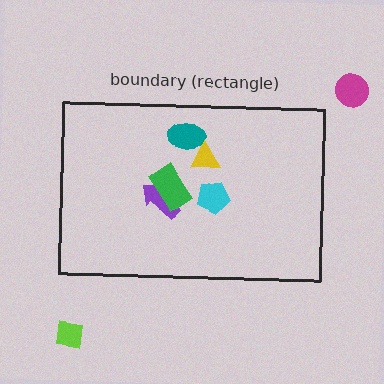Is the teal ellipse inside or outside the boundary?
Inside.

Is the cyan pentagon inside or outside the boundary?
Inside.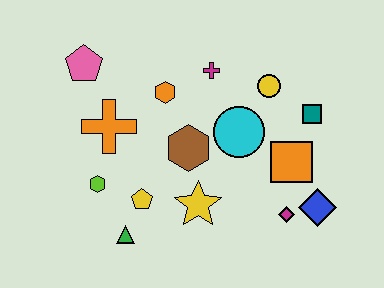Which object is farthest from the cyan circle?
The pink pentagon is farthest from the cyan circle.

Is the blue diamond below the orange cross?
Yes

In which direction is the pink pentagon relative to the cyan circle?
The pink pentagon is to the left of the cyan circle.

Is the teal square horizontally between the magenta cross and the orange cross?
No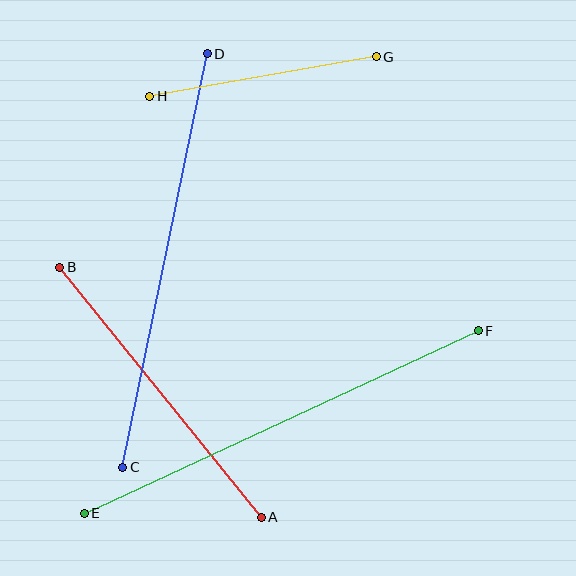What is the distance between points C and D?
The distance is approximately 422 pixels.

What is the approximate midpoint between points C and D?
The midpoint is at approximately (165, 260) pixels.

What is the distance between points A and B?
The distance is approximately 321 pixels.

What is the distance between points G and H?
The distance is approximately 230 pixels.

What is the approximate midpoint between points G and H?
The midpoint is at approximately (263, 76) pixels.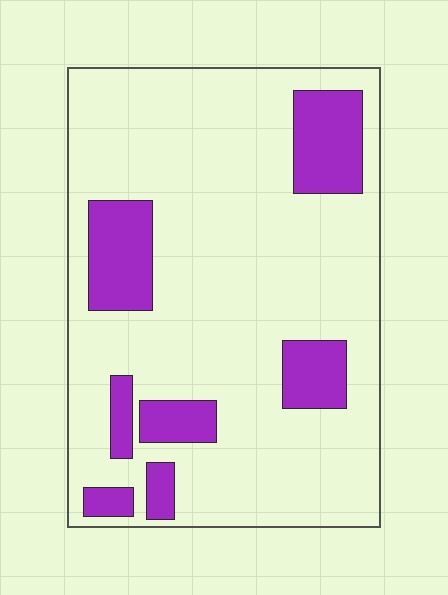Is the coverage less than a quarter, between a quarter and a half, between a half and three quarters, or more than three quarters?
Less than a quarter.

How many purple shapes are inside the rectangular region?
7.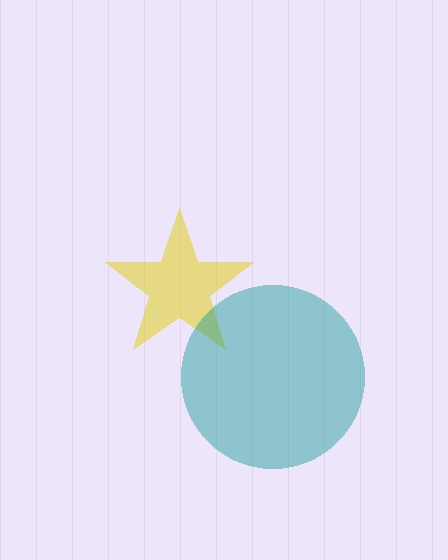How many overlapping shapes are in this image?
There are 2 overlapping shapes in the image.